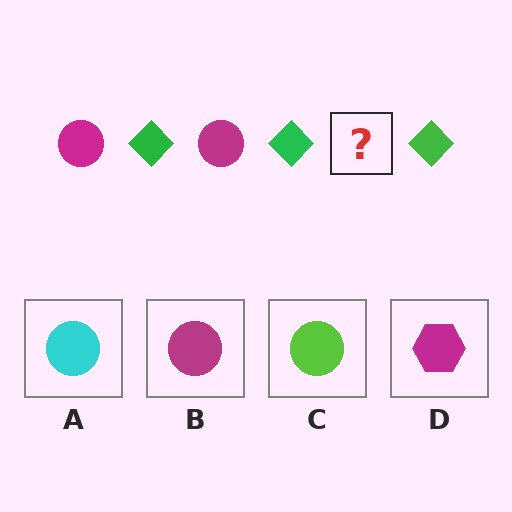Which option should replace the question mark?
Option B.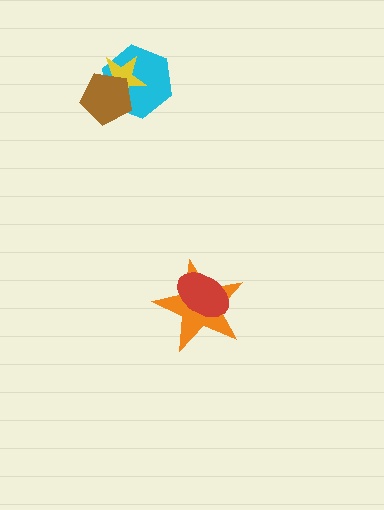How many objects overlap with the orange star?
1 object overlaps with the orange star.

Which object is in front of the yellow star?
The brown pentagon is in front of the yellow star.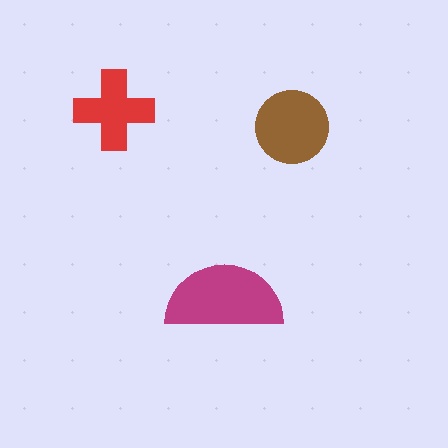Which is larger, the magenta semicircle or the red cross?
The magenta semicircle.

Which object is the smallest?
The red cross.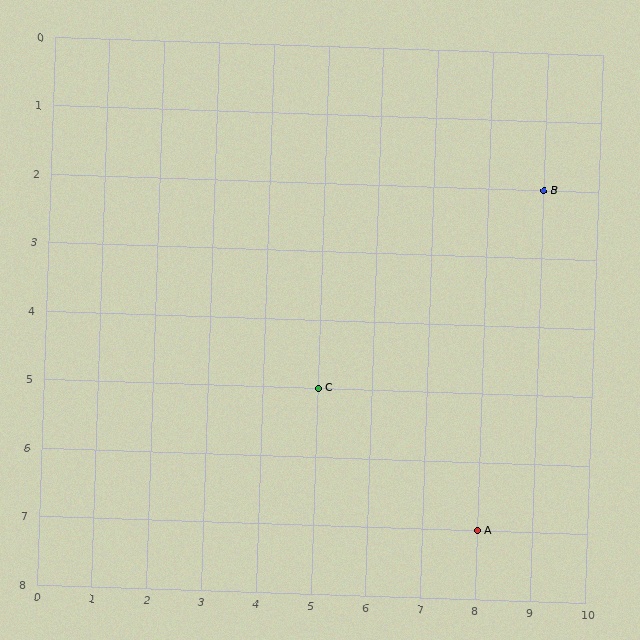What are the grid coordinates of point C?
Point C is at grid coordinates (5, 5).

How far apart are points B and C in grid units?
Points B and C are 4 columns and 3 rows apart (about 5.0 grid units diagonally).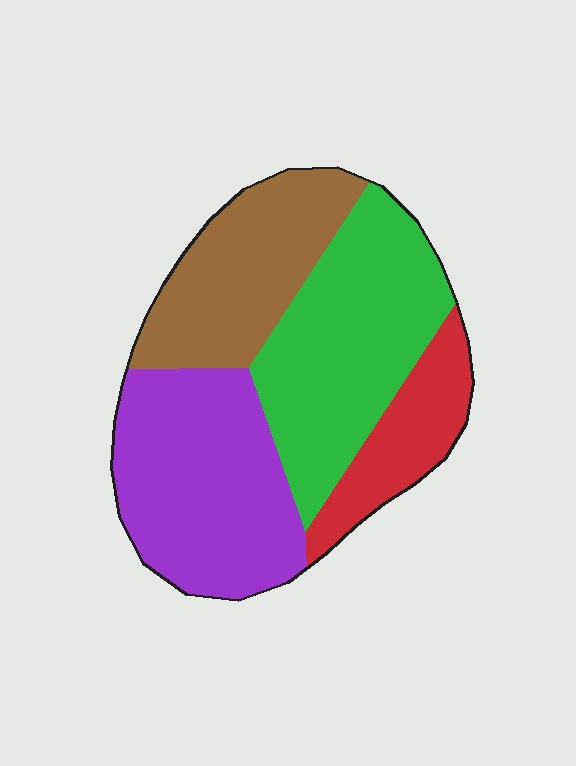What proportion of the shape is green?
Green covers about 30% of the shape.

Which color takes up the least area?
Red, at roughly 15%.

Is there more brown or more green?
Green.